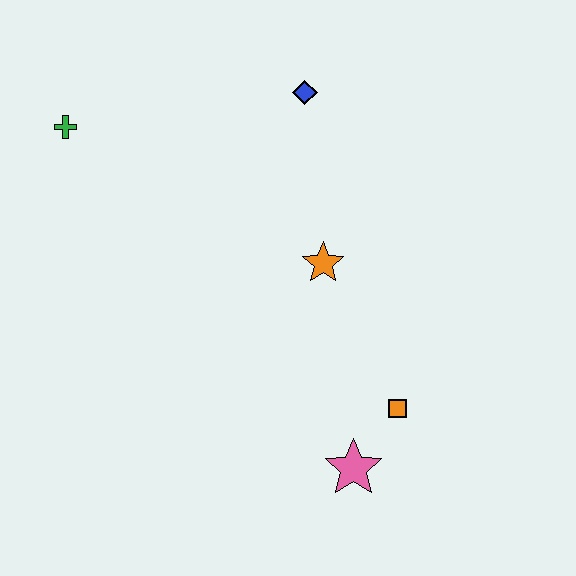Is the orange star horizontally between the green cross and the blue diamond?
No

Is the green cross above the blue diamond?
No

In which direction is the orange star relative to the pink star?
The orange star is above the pink star.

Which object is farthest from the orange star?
The green cross is farthest from the orange star.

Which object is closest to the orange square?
The pink star is closest to the orange square.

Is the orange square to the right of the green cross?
Yes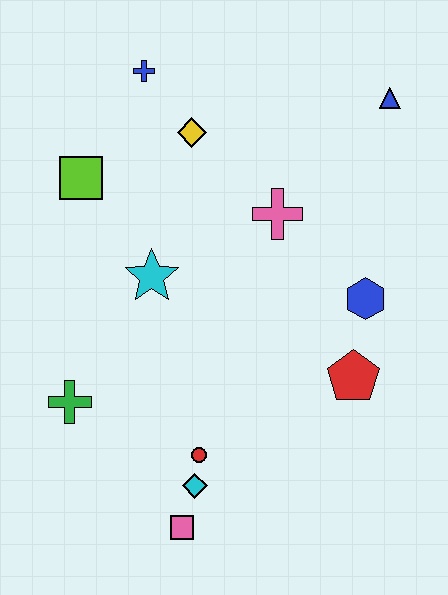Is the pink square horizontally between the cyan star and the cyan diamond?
Yes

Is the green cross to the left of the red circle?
Yes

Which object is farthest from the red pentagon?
The blue cross is farthest from the red pentagon.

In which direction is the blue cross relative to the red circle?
The blue cross is above the red circle.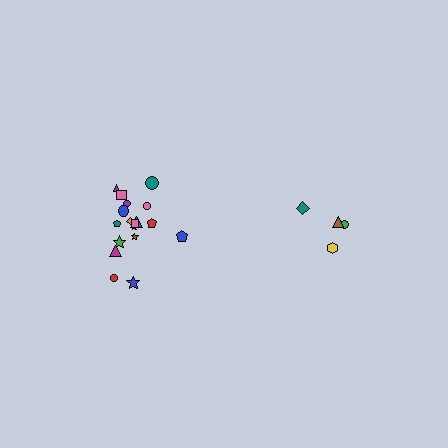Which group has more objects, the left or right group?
The left group.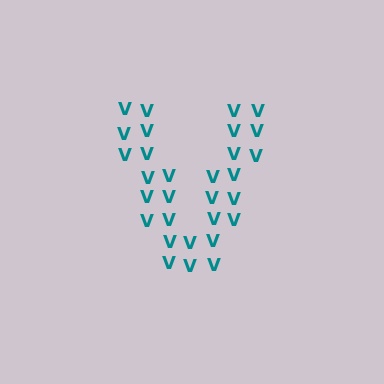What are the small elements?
The small elements are letter V's.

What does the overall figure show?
The overall figure shows the letter V.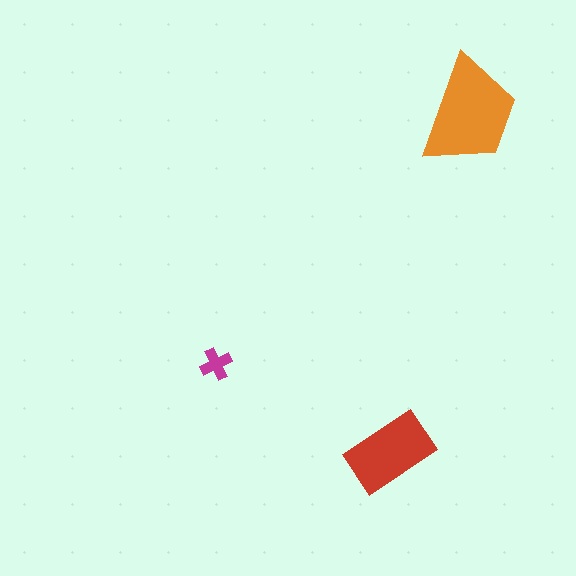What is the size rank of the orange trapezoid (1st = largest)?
1st.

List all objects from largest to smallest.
The orange trapezoid, the red rectangle, the magenta cross.